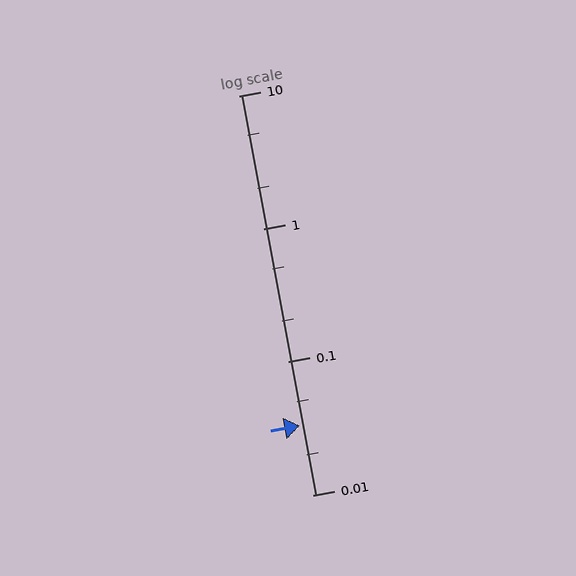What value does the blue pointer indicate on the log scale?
The pointer indicates approximately 0.033.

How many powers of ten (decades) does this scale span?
The scale spans 3 decades, from 0.01 to 10.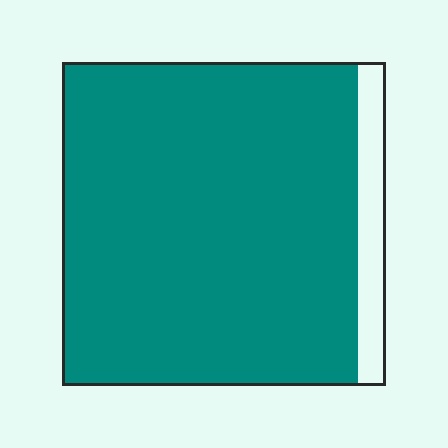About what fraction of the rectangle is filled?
About nine tenths (9/10).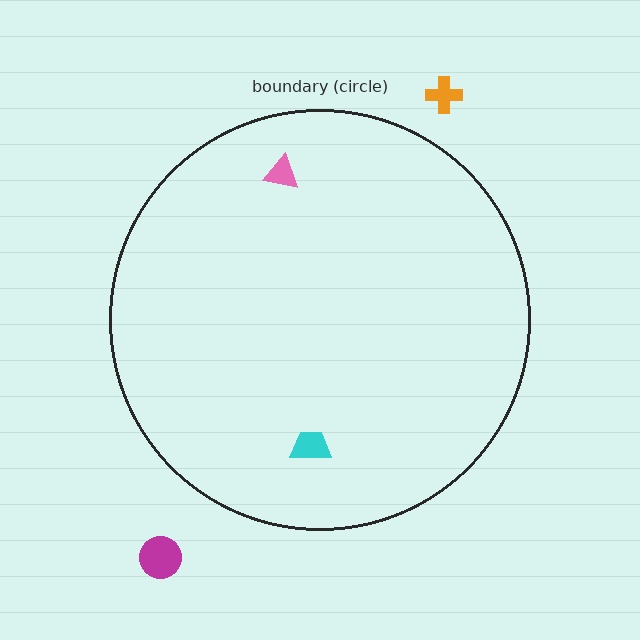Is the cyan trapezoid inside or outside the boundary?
Inside.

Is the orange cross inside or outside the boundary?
Outside.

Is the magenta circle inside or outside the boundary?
Outside.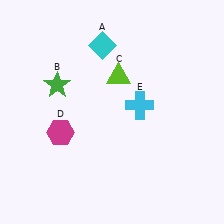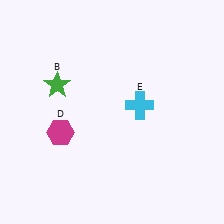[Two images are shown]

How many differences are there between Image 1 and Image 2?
There are 2 differences between the two images.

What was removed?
The cyan diamond (A), the lime triangle (C) were removed in Image 2.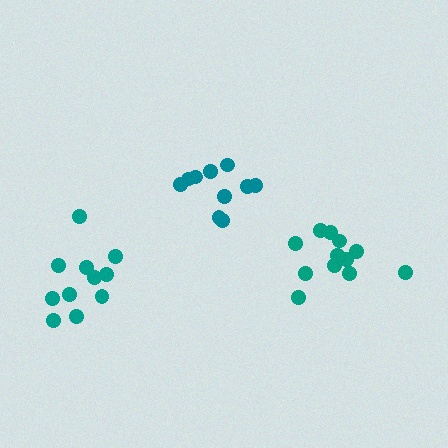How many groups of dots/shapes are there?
There are 3 groups.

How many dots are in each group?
Group 1: 11 dots, Group 2: 10 dots, Group 3: 12 dots (33 total).